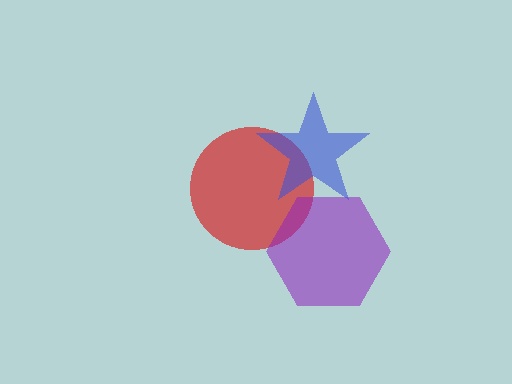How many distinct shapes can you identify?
There are 3 distinct shapes: a red circle, a purple hexagon, a blue star.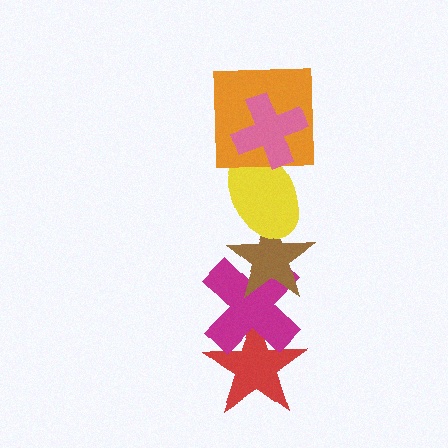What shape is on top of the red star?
The magenta cross is on top of the red star.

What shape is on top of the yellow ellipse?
The orange square is on top of the yellow ellipse.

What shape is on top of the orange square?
The pink cross is on top of the orange square.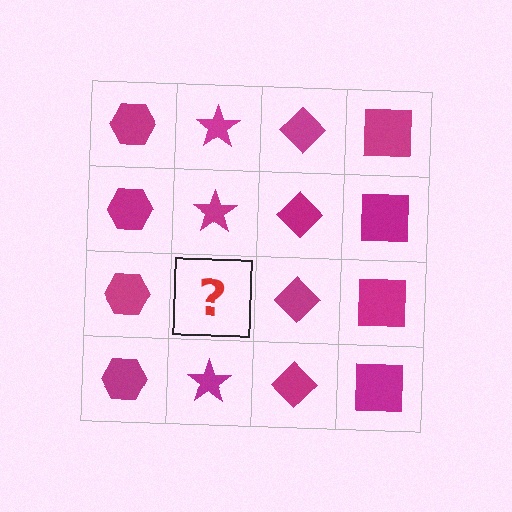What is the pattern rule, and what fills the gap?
The rule is that each column has a consistent shape. The gap should be filled with a magenta star.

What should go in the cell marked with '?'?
The missing cell should contain a magenta star.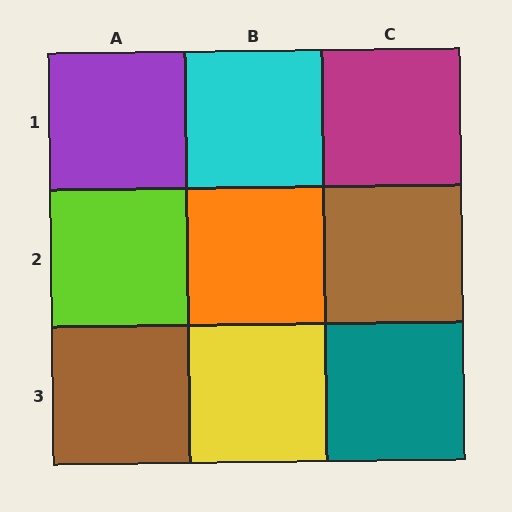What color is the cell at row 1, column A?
Purple.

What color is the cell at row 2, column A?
Lime.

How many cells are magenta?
1 cell is magenta.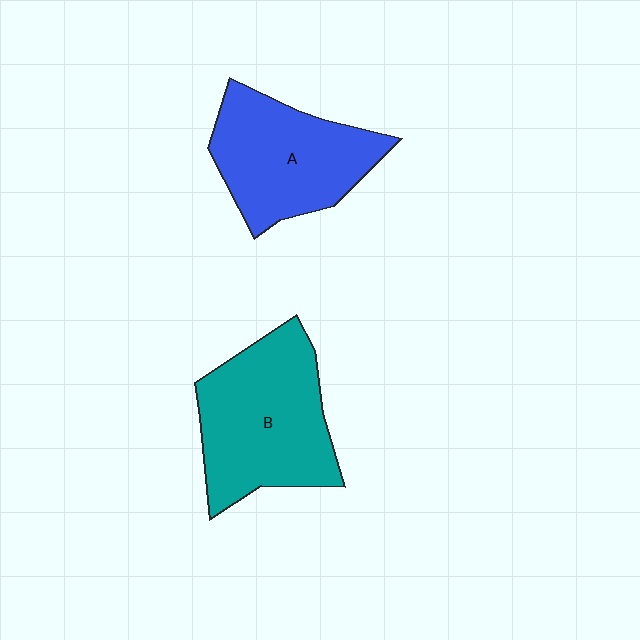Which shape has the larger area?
Shape B (teal).